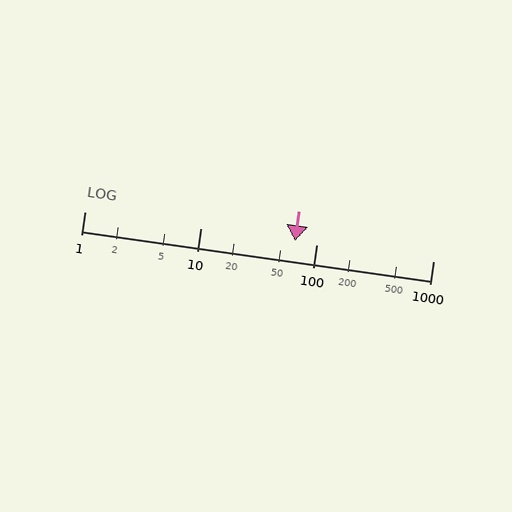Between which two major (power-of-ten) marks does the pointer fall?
The pointer is between 10 and 100.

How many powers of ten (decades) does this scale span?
The scale spans 3 decades, from 1 to 1000.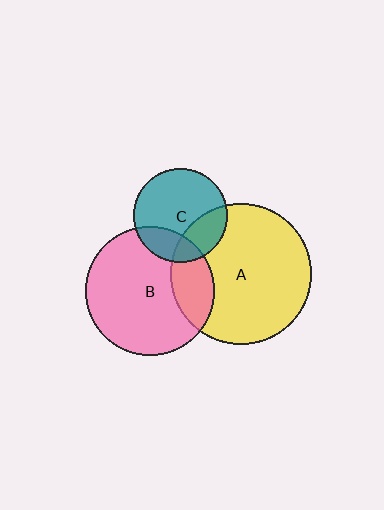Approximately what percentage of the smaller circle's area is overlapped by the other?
Approximately 25%.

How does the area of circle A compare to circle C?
Approximately 2.3 times.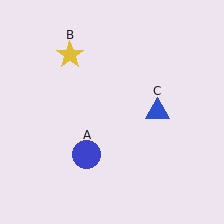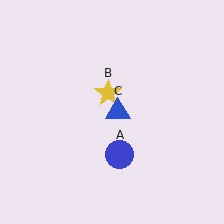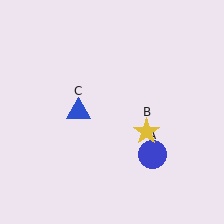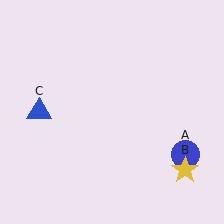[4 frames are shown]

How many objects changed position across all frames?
3 objects changed position: blue circle (object A), yellow star (object B), blue triangle (object C).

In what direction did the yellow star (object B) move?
The yellow star (object B) moved down and to the right.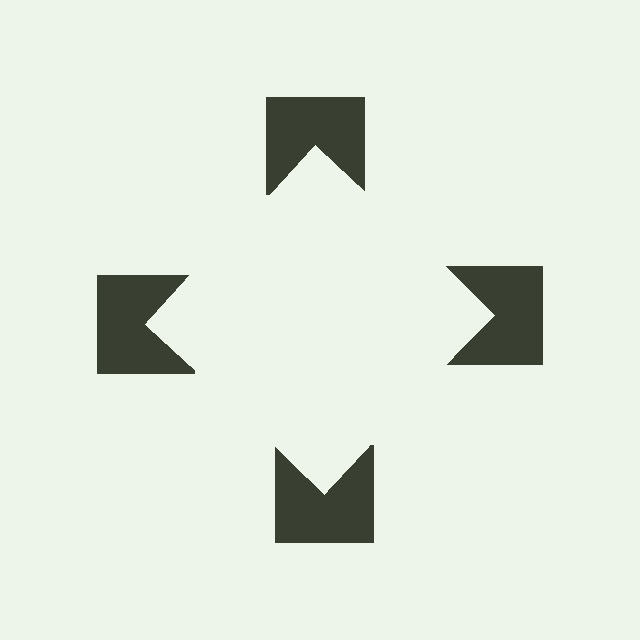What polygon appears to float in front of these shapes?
An illusory square — its edges are inferred from the aligned wedge cuts in the notched squares, not physically drawn.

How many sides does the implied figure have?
4 sides.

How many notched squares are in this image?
There are 4 — one at each vertex of the illusory square.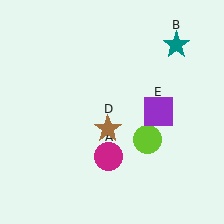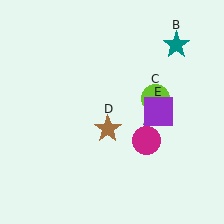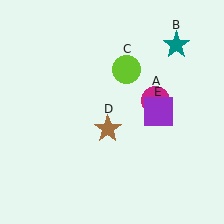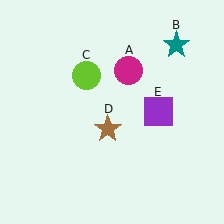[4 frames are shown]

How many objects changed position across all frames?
2 objects changed position: magenta circle (object A), lime circle (object C).